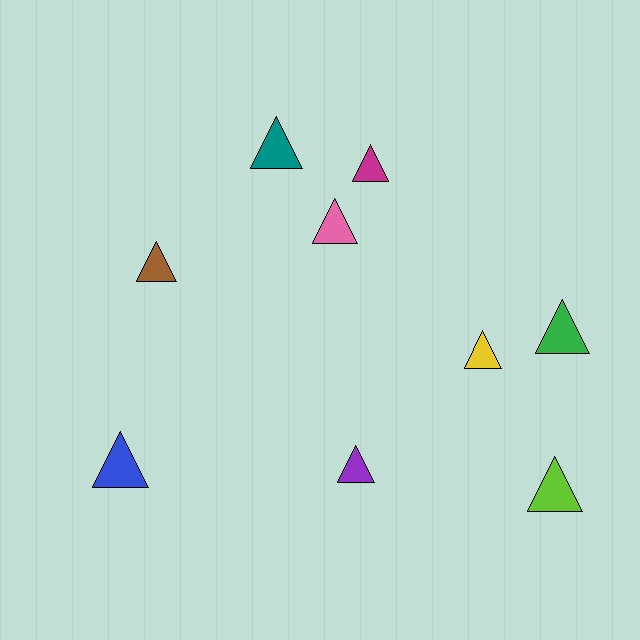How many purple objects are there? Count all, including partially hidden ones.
There is 1 purple object.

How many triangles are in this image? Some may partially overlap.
There are 9 triangles.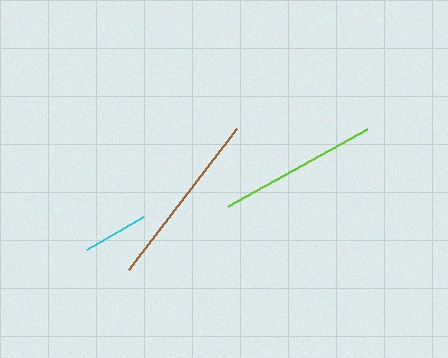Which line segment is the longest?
The brown line is the longest at approximately 177 pixels.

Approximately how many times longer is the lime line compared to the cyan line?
The lime line is approximately 2.4 times the length of the cyan line.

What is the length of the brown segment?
The brown segment is approximately 177 pixels long.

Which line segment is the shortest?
The cyan line is the shortest at approximately 66 pixels.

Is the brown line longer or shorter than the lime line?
The brown line is longer than the lime line.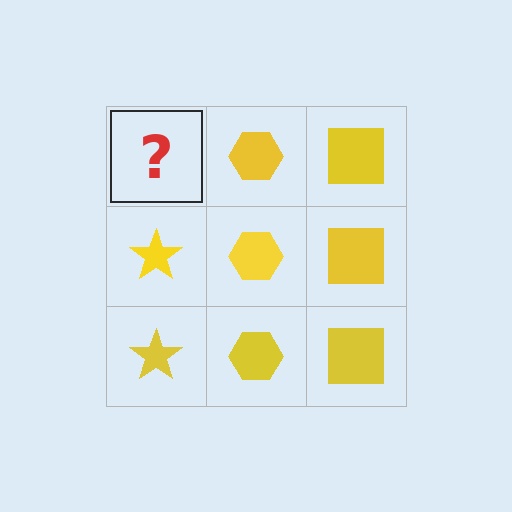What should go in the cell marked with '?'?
The missing cell should contain a yellow star.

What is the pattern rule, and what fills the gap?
The rule is that each column has a consistent shape. The gap should be filled with a yellow star.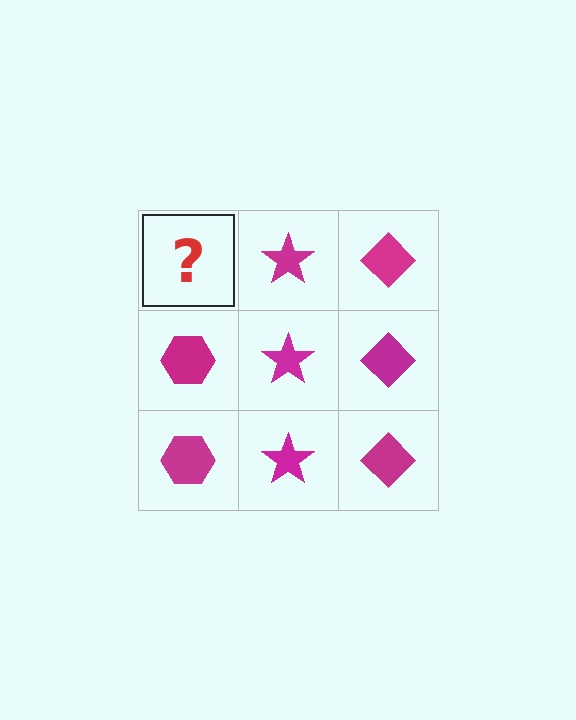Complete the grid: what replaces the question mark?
The question mark should be replaced with a magenta hexagon.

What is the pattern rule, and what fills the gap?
The rule is that each column has a consistent shape. The gap should be filled with a magenta hexagon.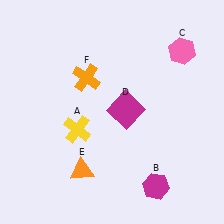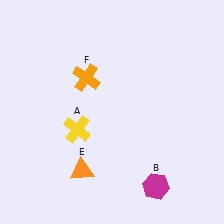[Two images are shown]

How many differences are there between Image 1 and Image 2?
There are 2 differences between the two images.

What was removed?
The pink hexagon (C), the magenta square (D) were removed in Image 2.